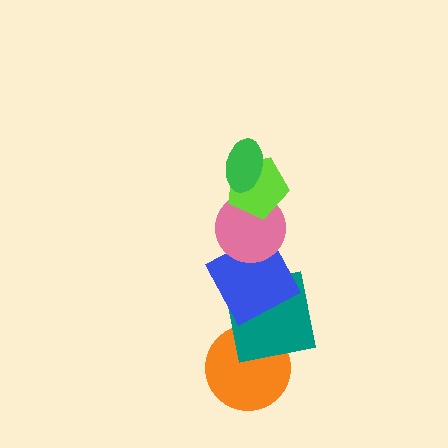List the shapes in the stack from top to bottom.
From top to bottom: the green ellipse, the lime pentagon, the pink circle, the blue square, the teal square, the orange circle.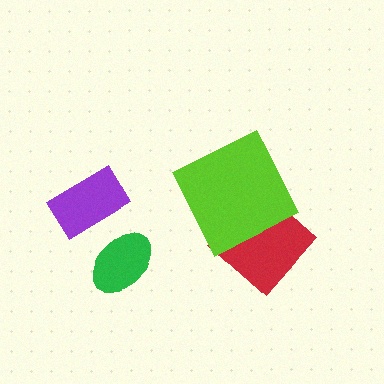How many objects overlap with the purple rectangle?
0 objects overlap with the purple rectangle.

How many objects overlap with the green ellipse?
0 objects overlap with the green ellipse.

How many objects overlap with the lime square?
1 object overlaps with the lime square.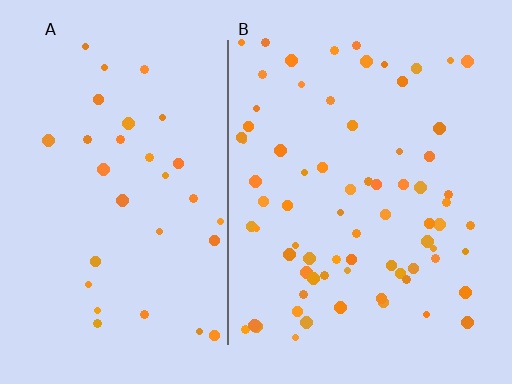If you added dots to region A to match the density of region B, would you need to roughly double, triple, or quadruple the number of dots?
Approximately double.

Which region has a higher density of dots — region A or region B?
B (the right).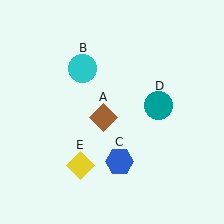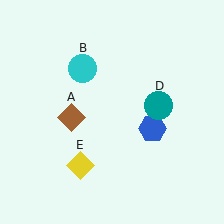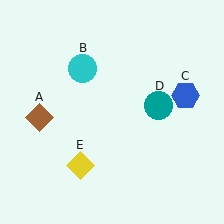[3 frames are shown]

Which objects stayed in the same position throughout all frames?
Cyan circle (object B) and teal circle (object D) and yellow diamond (object E) remained stationary.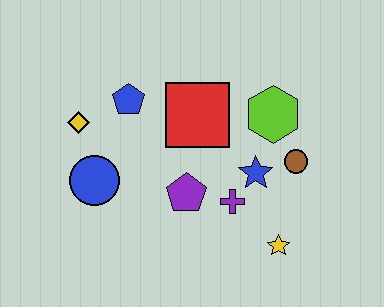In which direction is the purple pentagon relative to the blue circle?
The purple pentagon is to the right of the blue circle.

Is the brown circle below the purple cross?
No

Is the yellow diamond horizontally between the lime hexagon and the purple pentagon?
No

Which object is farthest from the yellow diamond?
The yellow star is farthest from the yellow diamond.